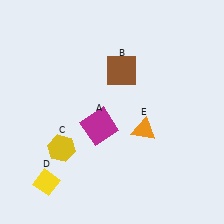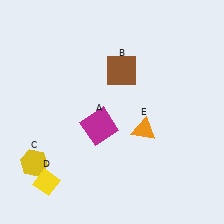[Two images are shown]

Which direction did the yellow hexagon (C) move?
The yellow hexagon (C) moved left.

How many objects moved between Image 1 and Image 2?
1 object moved between the two images.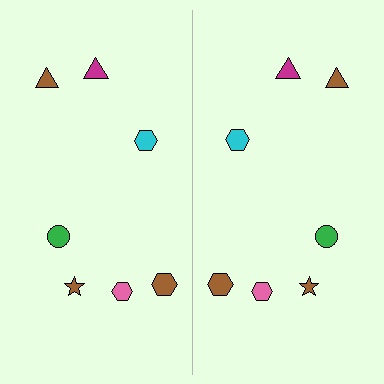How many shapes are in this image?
There are 14 shapes in this image.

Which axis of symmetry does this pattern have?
The pattern has a vertical axis of symmetry running through the center of the image.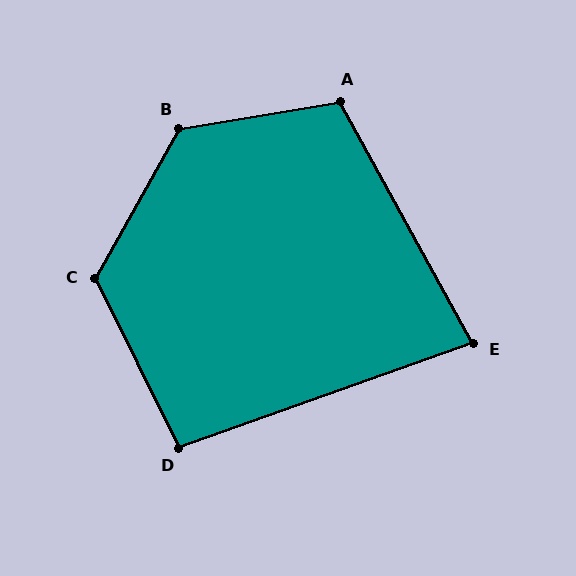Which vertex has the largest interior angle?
B, at approximately 128 degrees.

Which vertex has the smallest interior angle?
E, at approximately 81 degrees.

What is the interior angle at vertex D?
Approximately 97 degrees (obtuse).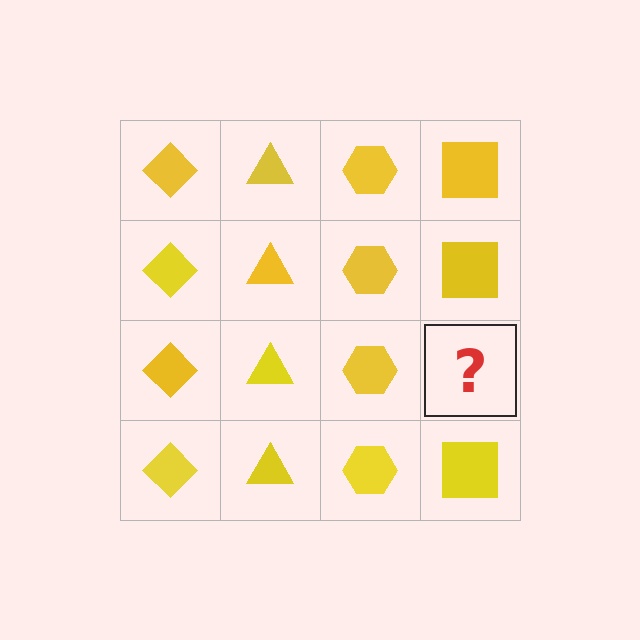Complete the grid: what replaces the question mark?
The question mark should be replaced with a yellow square.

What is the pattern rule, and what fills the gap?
The rule is that each column has a consistent shape. The gap should be filled with a yellow square.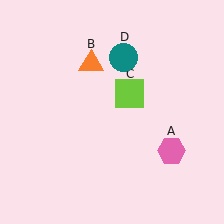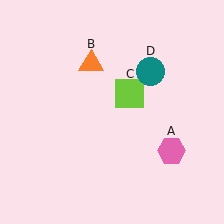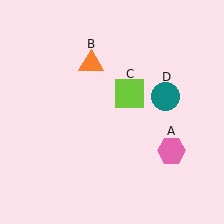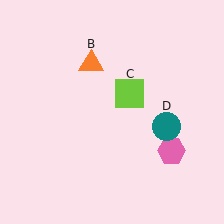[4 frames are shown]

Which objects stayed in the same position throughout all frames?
Pink hexagon (object A) and orange triangle (object B) and lime square (object C) remained stationary.